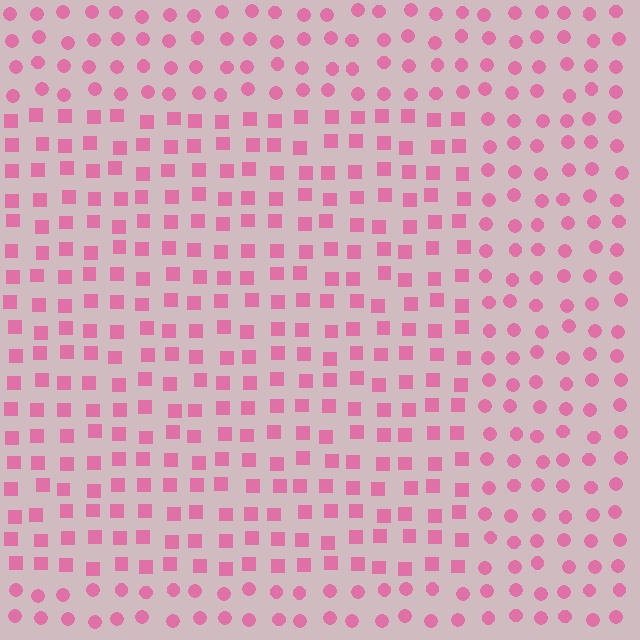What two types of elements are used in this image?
The image uses squares inside the rectangle region and circles outside it.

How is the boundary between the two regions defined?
The boundary is defined by a change in element shape: squares inside vs. circles outside. All elements share the same color and spacing.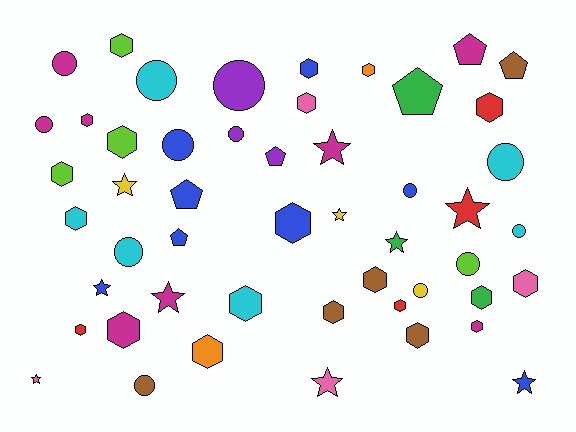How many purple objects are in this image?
There are 3 purple objects.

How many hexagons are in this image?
There are 21 hexagons.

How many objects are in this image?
There are 50 objects.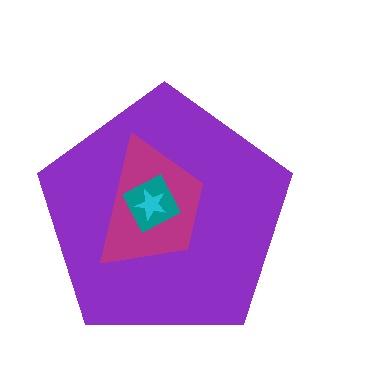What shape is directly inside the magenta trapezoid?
The teal square.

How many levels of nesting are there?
4.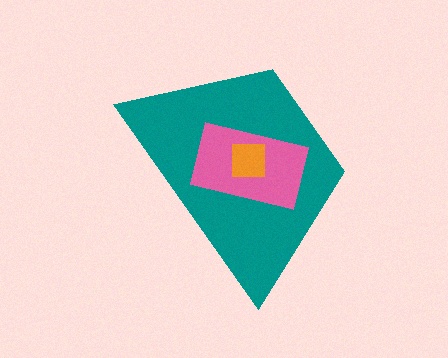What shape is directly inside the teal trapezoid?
The pink rectangle.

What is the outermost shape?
The teal trapezoid.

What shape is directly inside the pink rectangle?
The orange square.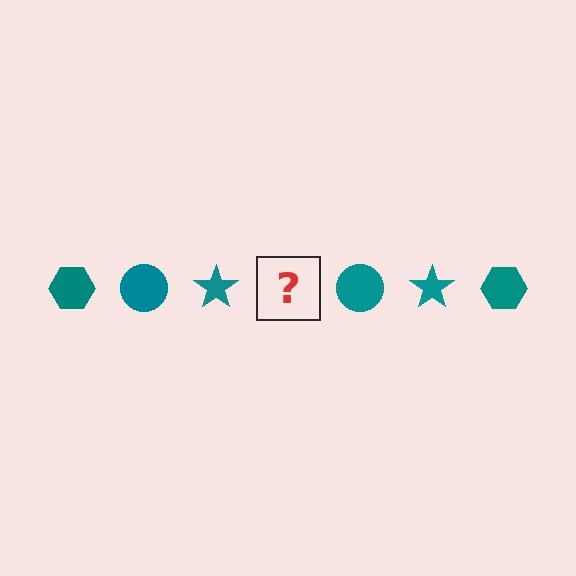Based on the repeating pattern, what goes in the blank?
The blank should be a teal hexagon.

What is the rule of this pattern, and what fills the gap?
The rule is that the pattern cycles through hexagon, circle, star shapes in teal. The gap should be filled with a teal hexagon.